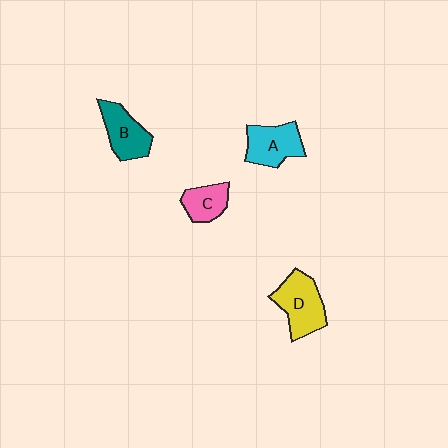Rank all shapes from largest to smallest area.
From largest to smallest: D (yellow), A (cyan), B (teal), C (pink).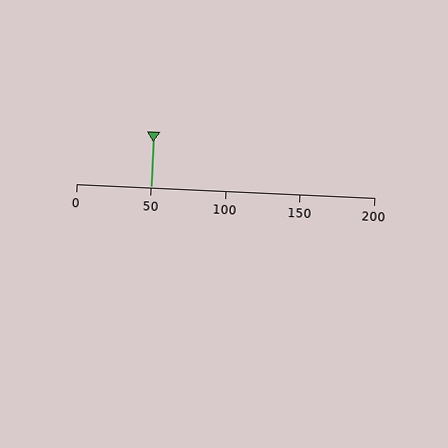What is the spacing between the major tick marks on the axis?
The major ticks are spaced 50 apart.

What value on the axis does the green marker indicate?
The marker indicates approximately 50.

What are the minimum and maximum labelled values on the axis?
The axis runs from 0 to 200.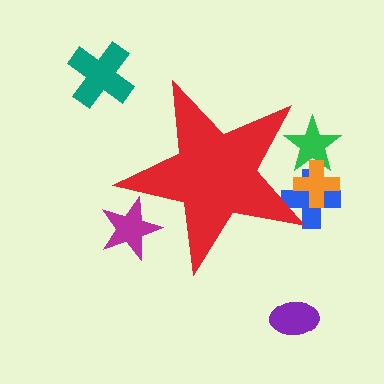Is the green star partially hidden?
Yes, the green star is partially hidden behind the red star.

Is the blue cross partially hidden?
Yes, the blue cross is partially hidden behind the red star.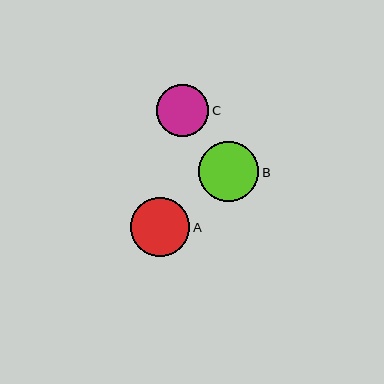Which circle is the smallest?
Circle C is the smallest with a size of approximately 52 pixels.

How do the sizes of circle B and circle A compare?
Circle B and circle A are approximately the same size.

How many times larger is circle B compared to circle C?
Circle B is approximately 1.2 times the size of circle C.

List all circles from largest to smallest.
From largest to smallest: B, A, C.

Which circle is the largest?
Circle B is the largest with a size of approximately 60 pixels.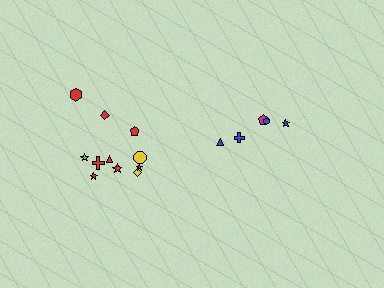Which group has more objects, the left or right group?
The left group.